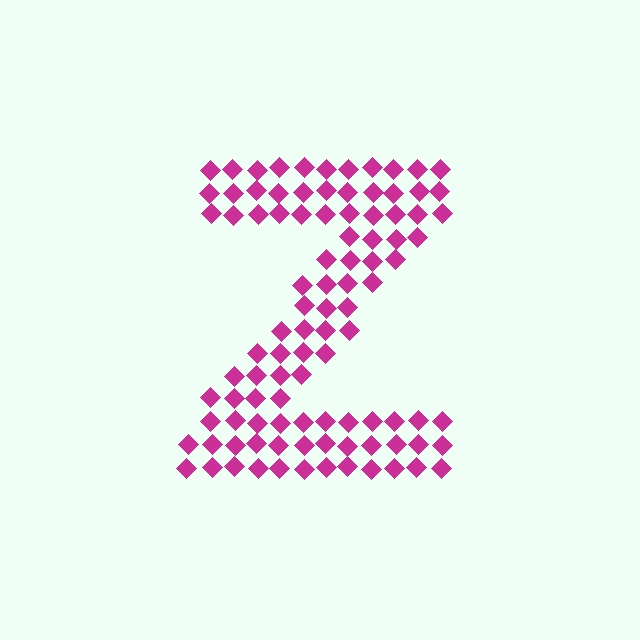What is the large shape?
The large shape is the letter Z.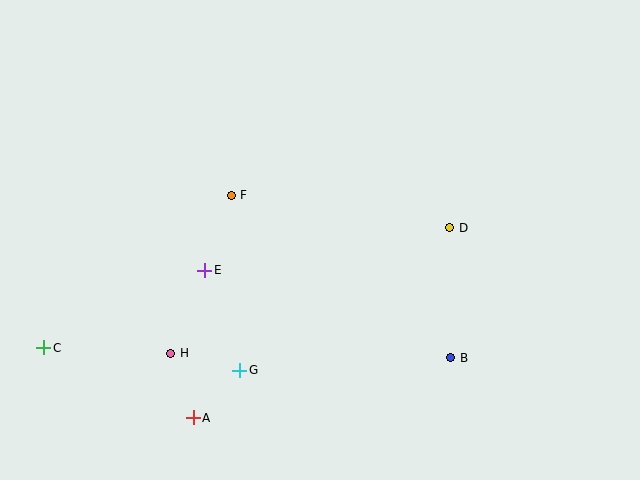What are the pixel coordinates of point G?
Point G is at (240, 370).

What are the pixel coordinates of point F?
Point F is at (231, 195).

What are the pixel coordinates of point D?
Point D is at (450, 228).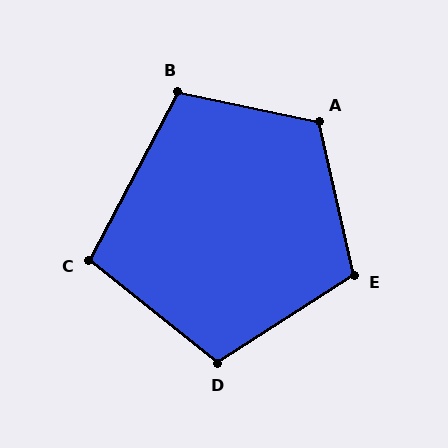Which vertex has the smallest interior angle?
C, at approximately 101 degrees.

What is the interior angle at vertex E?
Approximately 110 degrees (obtuse).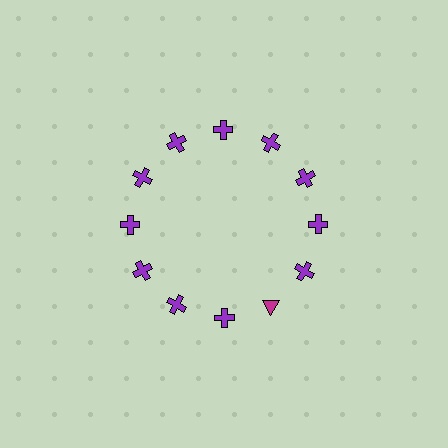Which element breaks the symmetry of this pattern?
The magenta triangle at roughly the 5 o'clock position breaks the symmetry. All other shapes are purple crosses.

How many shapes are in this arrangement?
There are 12 shapes arranged in a ring pattern.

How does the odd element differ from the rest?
It differs in both color (magenta instead of purple) and shape (triangle instead of cross).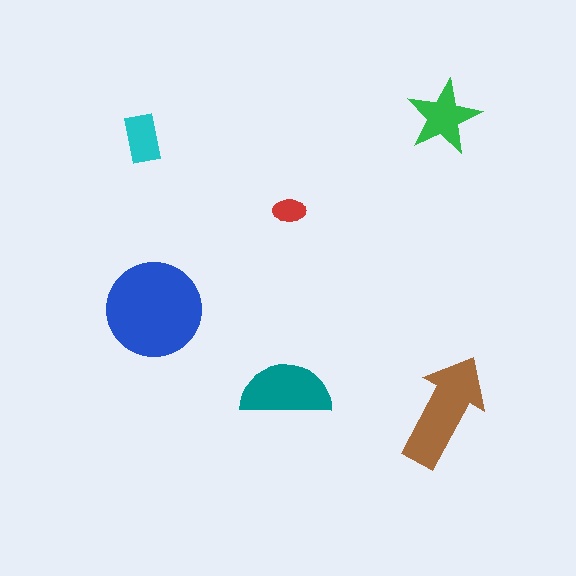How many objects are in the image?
There are 6 objects in the image.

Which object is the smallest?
The red ellipse.